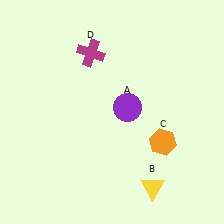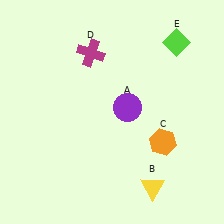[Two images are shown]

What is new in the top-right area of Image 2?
A lime diamond (E) was added in the top-right area of Image 2.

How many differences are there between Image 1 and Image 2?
There is 1 difference between the two images.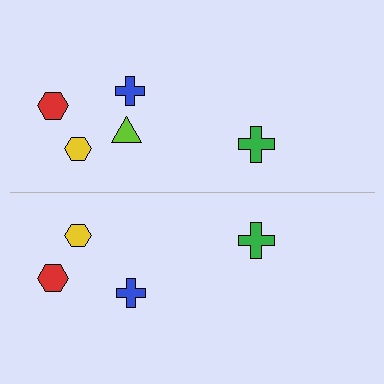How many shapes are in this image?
There are 9 shapes in this image.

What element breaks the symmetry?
A lime triangle is missing from the bottom side.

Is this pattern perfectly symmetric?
No, the pattern is not perfectly symmetric. A lime triangle is missing from the bottom side.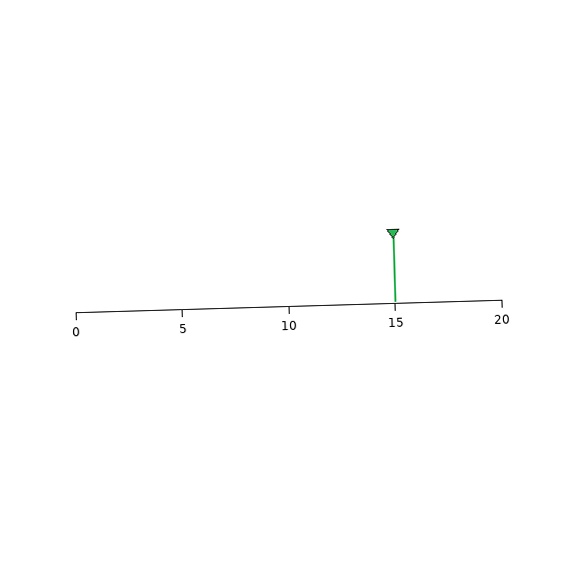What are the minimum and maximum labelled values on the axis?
The axis runs from 0 to 20.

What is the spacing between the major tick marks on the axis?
The major ticks are spaced 5 apart.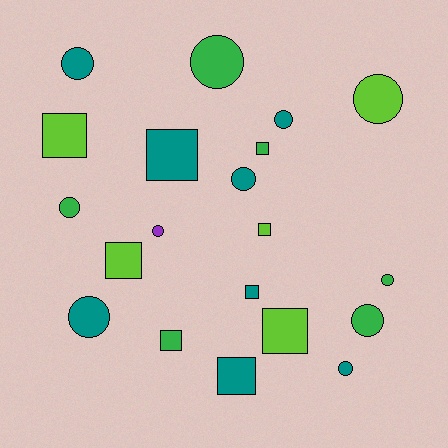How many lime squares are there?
There are 4 lime squares.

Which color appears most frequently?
Teal, with 8 objects.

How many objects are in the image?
There are 20 objects.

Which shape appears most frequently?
Circle, with 11 objects.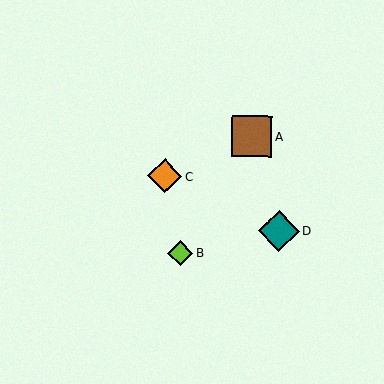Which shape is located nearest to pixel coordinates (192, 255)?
The lime diamond (labeled B) at (180, 253) is nearest to that location.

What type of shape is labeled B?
Shape B is a lime diamond.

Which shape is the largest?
The teal diamond (labeled D) is the largest.